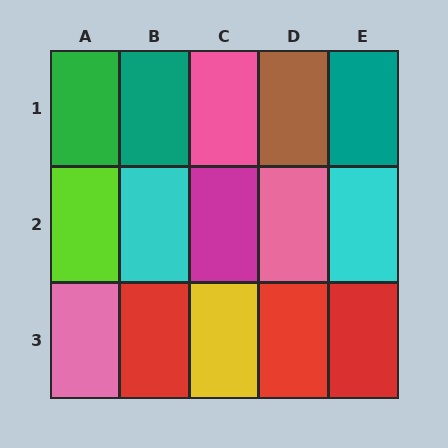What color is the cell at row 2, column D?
Pink.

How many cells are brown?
1 cell is brown.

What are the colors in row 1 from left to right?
Green, teal, pink, brown, teal.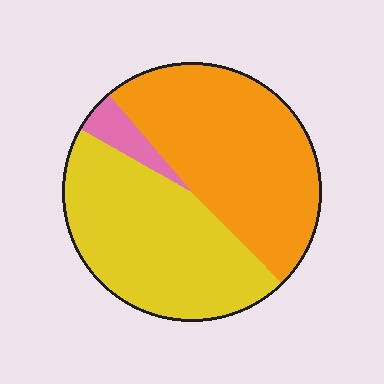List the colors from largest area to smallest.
From largest to smallest: orange, yellow, pink.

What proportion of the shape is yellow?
Yellow takes up between a third and a half of the shape.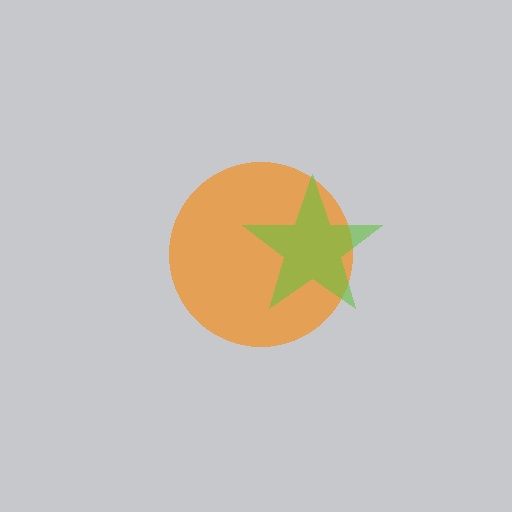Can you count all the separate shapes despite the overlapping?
Yes, there are 2 separate shapes.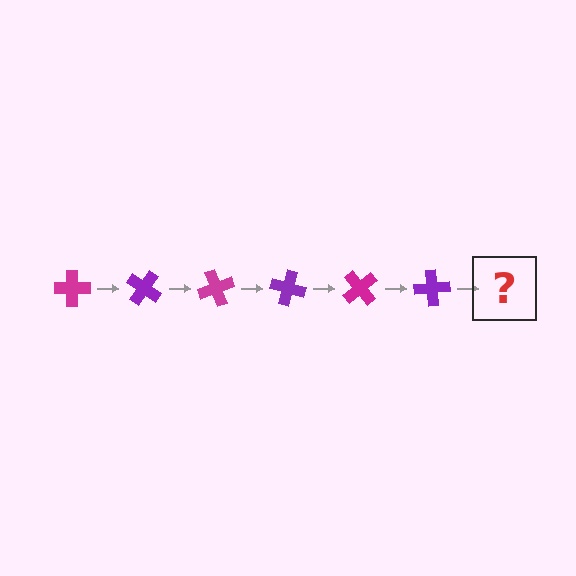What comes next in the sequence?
The next element should be a magenta cross, rotated 210 degrees from the start.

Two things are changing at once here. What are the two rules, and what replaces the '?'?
The two rules are that it rotates 35 degrees each step and the color cycles through magenta and purple. The '?' should be a magenta cross, rotated 210 degrees from the start.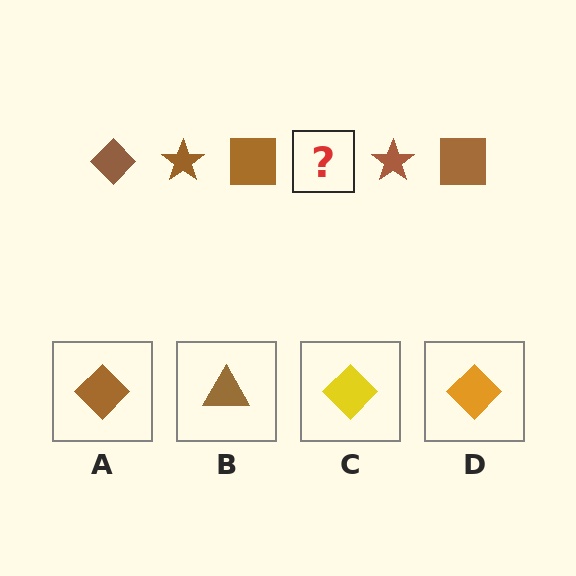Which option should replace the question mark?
Option A.